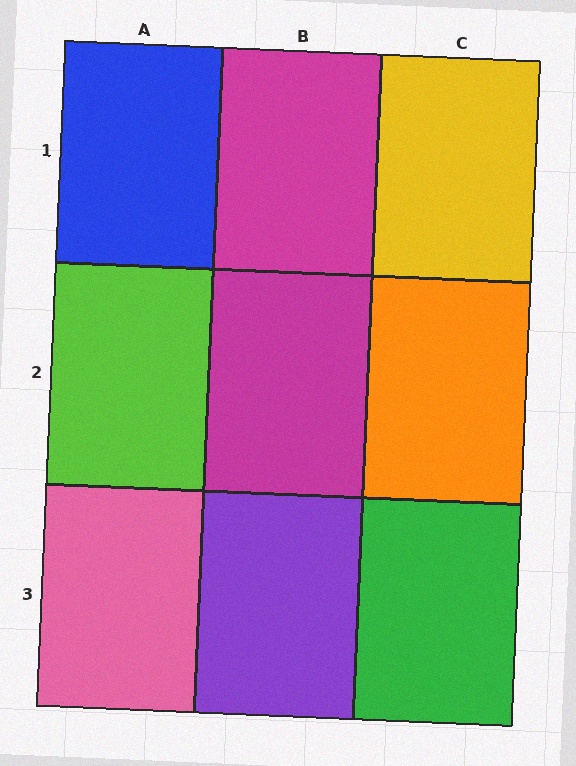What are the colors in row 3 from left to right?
Pink, purple, green.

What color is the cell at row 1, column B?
Magenta.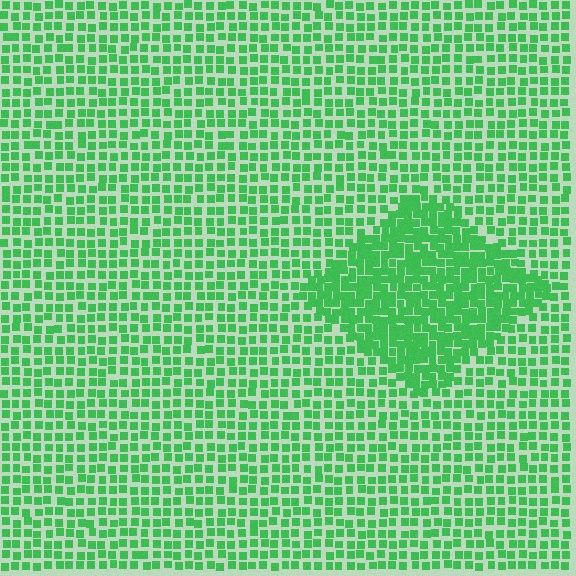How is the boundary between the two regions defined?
The boundary is defined by a change in element density (approximately 1.8x ratio). All elements are the same color, size, and shape.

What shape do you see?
I see a diamond.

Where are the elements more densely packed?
The elements are more densely packed inside the diamond boundary.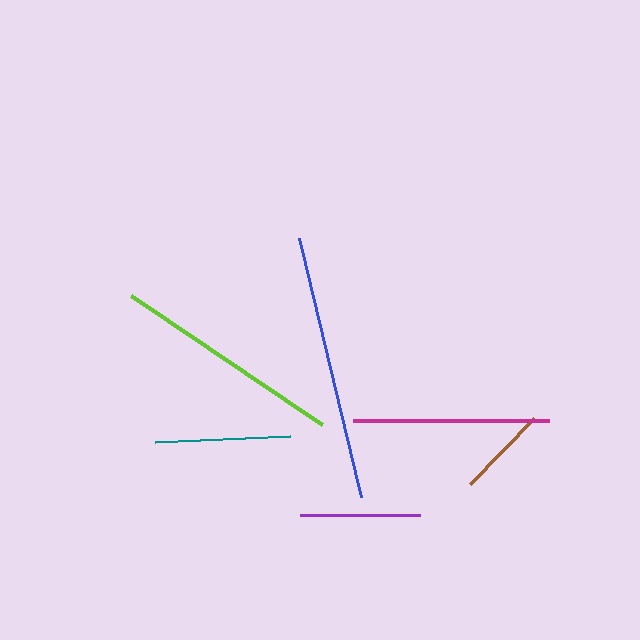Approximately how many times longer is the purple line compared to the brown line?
The purple line is approximately 1.3 times the length of the brown line.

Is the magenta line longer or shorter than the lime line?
The lime line is longer than the magenta line.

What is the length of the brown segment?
The brown segment is approximately 92 pixels long.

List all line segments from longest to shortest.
From longest to shortest: blue, lime, magenta, teal, purple, brown.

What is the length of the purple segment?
The purple segment is approximately 120 pixels long.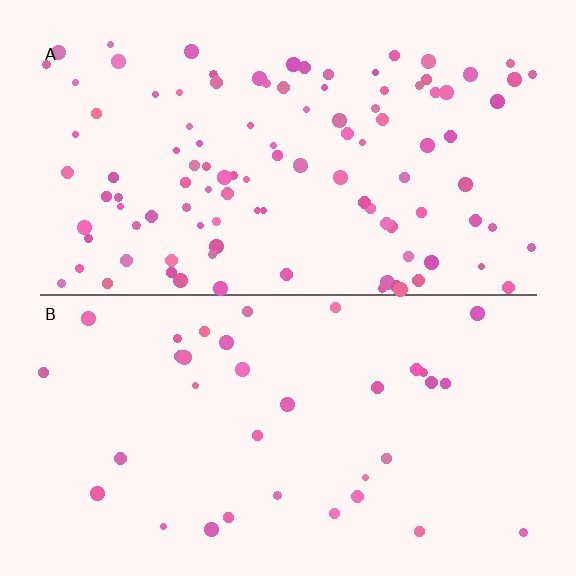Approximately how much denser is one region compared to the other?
Approximately 3.0× — region A over region B.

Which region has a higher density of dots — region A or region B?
A (the top).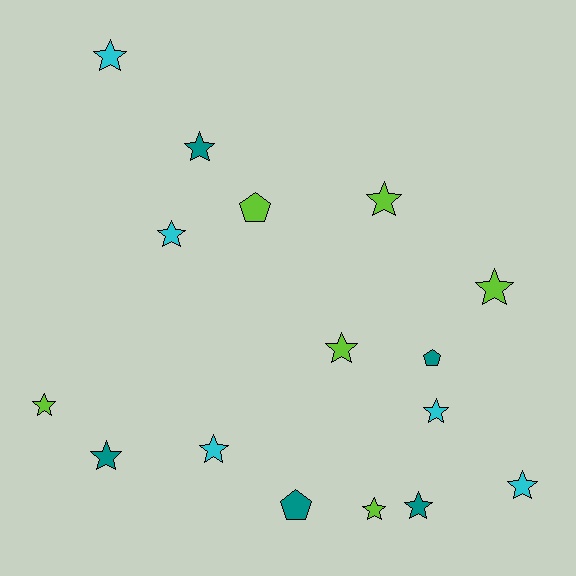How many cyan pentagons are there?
There are no cyan pentagons.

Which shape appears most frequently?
Star, with 13 objects.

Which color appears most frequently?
Lime, with 6 objects.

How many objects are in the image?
There are 16 objects.